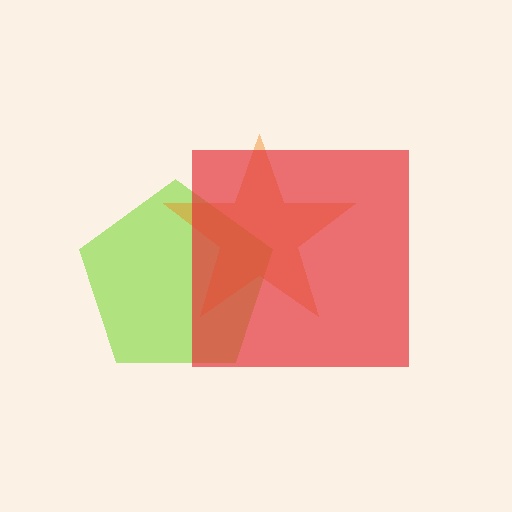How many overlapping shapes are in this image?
There are 3 overlapping shapes in the image.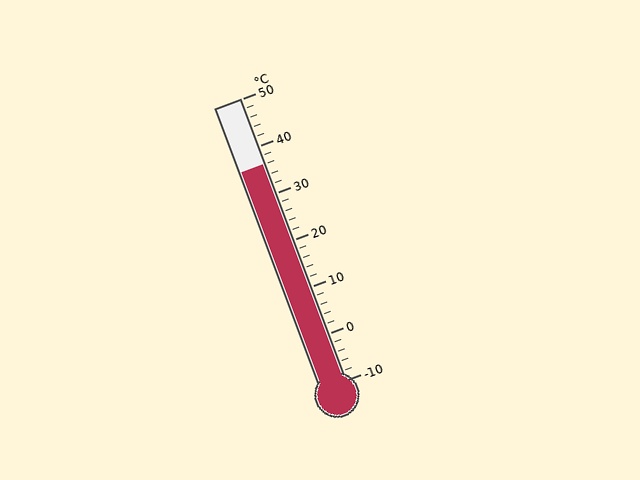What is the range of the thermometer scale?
The thermometer scale ranges from -10°C to 50°C.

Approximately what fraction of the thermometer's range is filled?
The thermometer is filled to approximately 75% of its range.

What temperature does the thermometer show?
The thermometer shows approximately 36°C.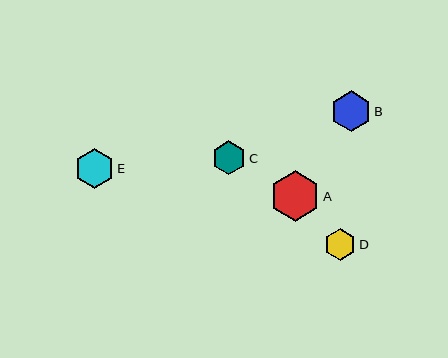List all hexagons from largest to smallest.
From largest to smallest: A, B, E, C, D.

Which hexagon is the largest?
Hexagon A is the largest with a size of approximately 50 pixels.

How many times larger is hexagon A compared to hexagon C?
Hexagon A is approximately 1.5 times the size of hexagon C.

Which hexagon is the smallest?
Hexagon D is the smallest with a size of approximately 32 pixels.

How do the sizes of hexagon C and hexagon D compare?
Hexagon C and hexagon D are approximately the same size.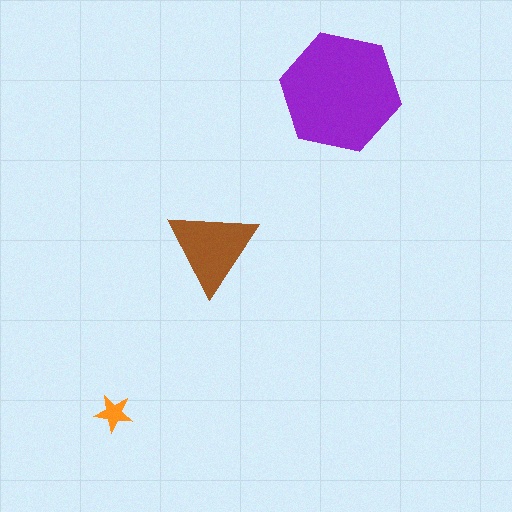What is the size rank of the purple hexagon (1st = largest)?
1st.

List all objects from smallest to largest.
The orange star, the brown triangle, the purple hexagon.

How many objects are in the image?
There are 3 objects in the image.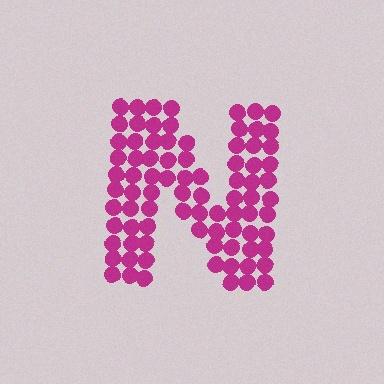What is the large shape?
The large shape is the letter N.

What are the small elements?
The small elements are circles.